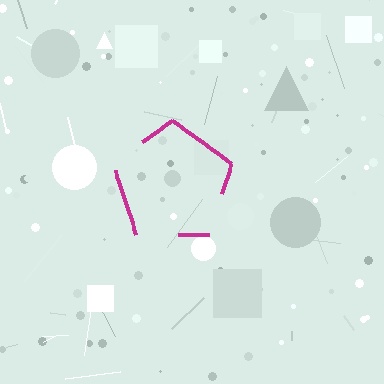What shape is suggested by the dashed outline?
The dashed outline suggests a pentagon.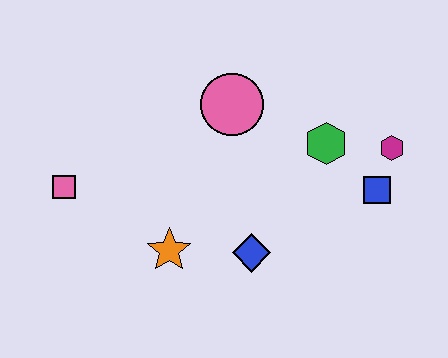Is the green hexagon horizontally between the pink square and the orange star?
No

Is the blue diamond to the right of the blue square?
No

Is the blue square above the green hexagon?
No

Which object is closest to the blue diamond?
The orange star is closest to the blue diamond.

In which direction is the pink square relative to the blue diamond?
The pink square is to the left of the blue diamond.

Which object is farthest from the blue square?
The pink square is farthest from the blue square.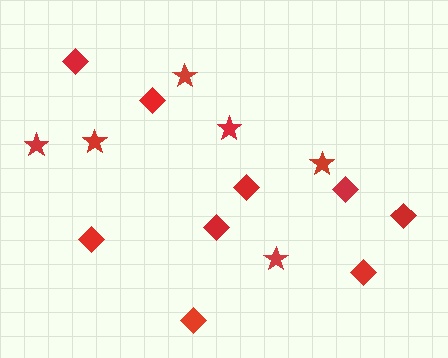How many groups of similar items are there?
There are 2 groups: one group of stars (6) and one group of diamonds (9).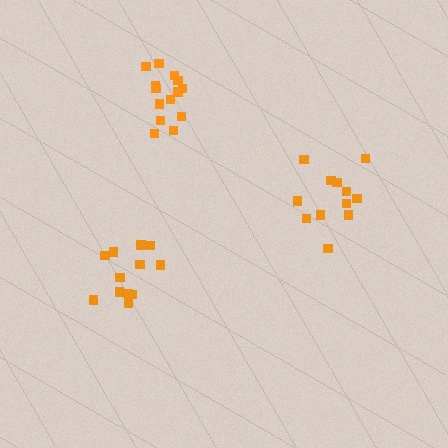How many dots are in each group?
Group 1: 12 dots, Group 2: 12 dots, Group 3: 14 dots (38 total).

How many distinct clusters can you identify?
There are 3 distinct clusters.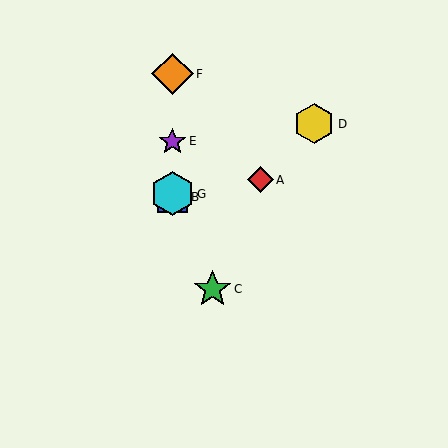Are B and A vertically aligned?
No, B is at x≈172 and A is at x≈260.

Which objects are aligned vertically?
Objects B, E, F, G are aligned vertically.